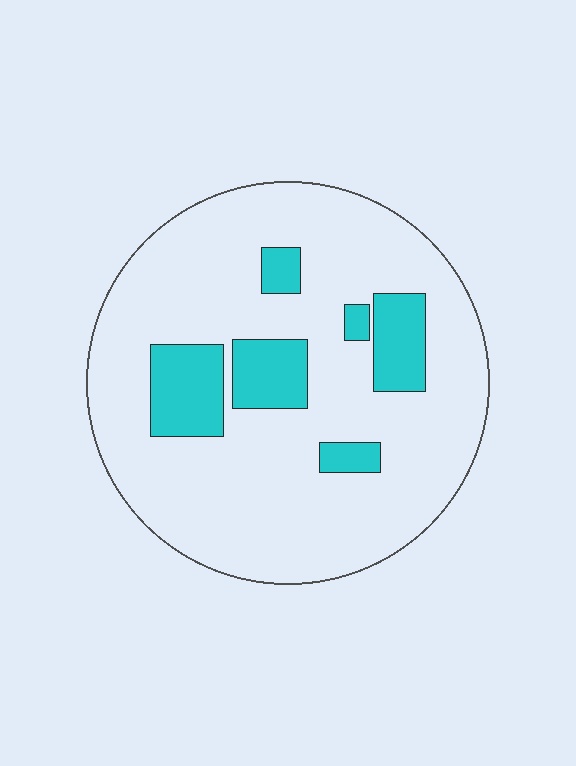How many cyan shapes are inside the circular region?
6.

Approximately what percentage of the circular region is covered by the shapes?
Approximately 15%.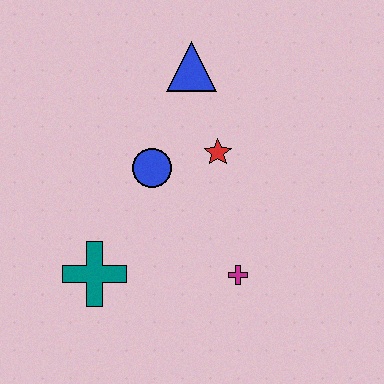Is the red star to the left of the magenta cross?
Yes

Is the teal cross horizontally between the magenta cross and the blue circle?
No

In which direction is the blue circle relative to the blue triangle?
The blue circle is below the blue triangle.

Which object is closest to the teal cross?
The blue circle is closest to the teal cross.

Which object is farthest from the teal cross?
The blue triangle is farthest from the teal cross.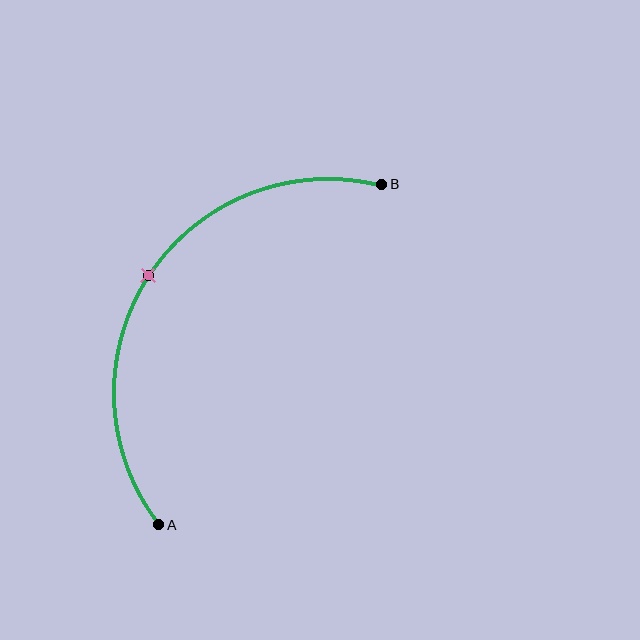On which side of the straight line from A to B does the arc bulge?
The arc bulges to the left of the straight line connecting A and B.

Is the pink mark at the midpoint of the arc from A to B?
Yes. The pink mark lies on the arc at equal arc-length from both A and B — it is the arc midpoint.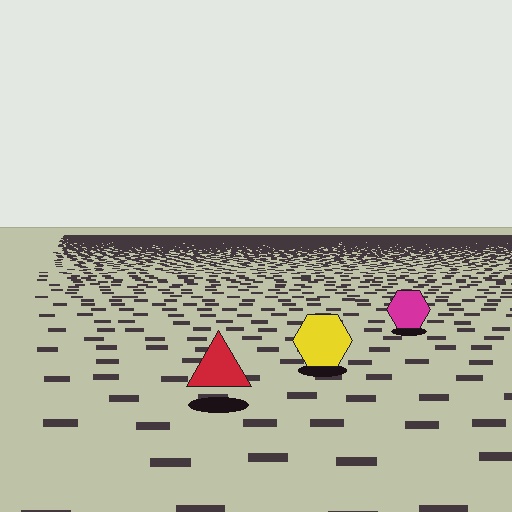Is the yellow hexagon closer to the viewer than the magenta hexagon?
Yes. The yellow hexagon is closer — you can tell from the texture gradient: the ground texture is coarser near it.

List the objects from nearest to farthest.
From nearest to farthest: the red triangle, the yellow hexagon, the magenta hexagon.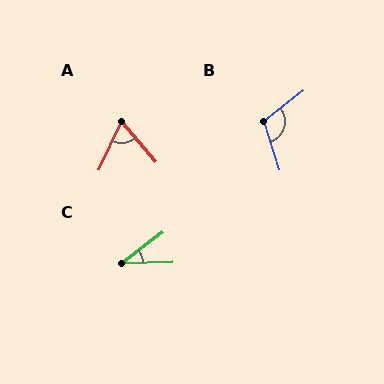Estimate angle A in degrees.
Approximately 66 degrees.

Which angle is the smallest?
C, at approximately 35 degrees.